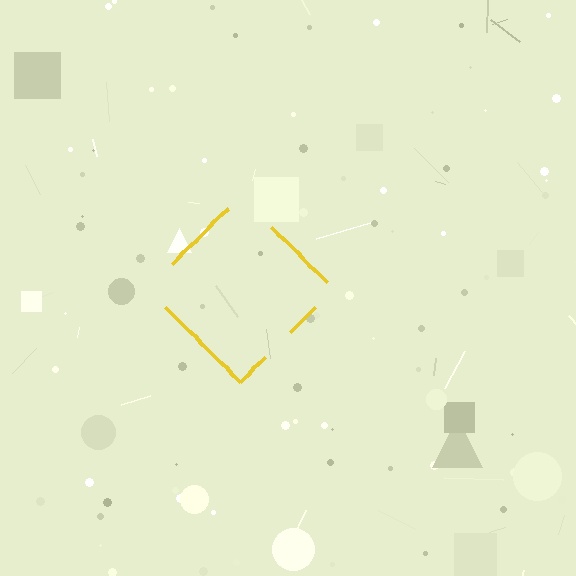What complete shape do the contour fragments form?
The contour fragments form a diamond.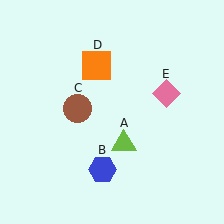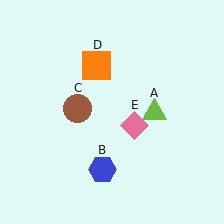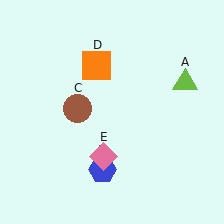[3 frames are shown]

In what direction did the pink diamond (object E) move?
The pink diamond (object E) moved down and to the left.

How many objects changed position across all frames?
2 objects changed position: lime triangle (object A), pink diamond (object E).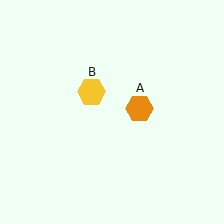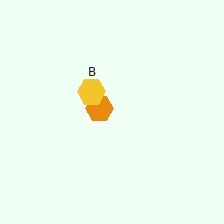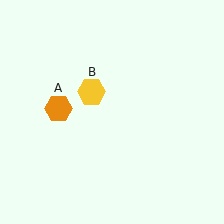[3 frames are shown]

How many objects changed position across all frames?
1 object changed position: orange hexagon (object A).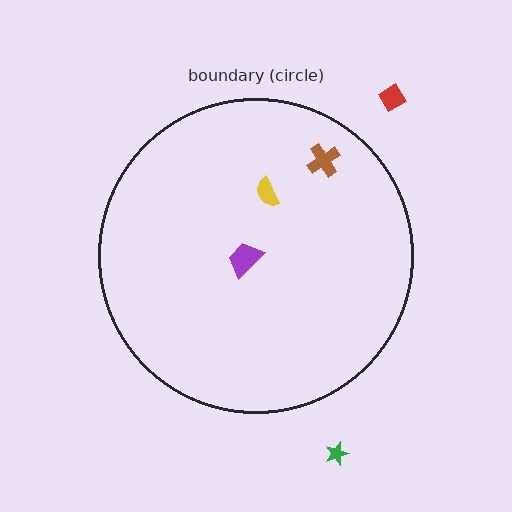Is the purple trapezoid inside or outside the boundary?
Inside.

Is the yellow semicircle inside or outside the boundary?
Inside.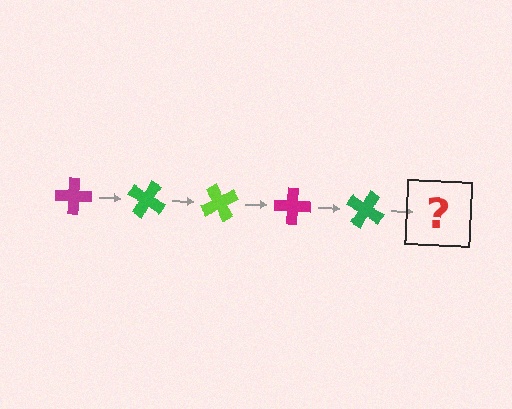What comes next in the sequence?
The next element should be a lime cross, rotated 150 degrees from the start.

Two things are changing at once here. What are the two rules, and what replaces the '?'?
The two rules are that it rotates 30 degrees each step and the color cycles through magenta, green, and lime. The '?' should be a lime cross, rotated 150 degrees from the start.